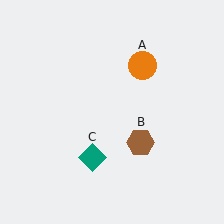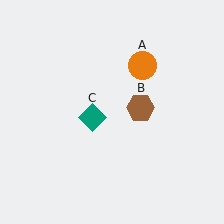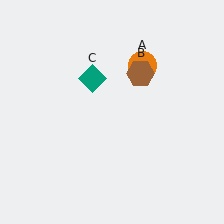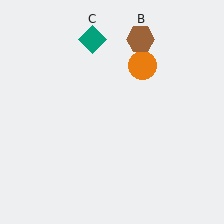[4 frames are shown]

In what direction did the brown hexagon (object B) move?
The brown hexagon (object B) moved up.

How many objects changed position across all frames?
2 objects changed position: brown hexagon (object B), teal diamond (object C).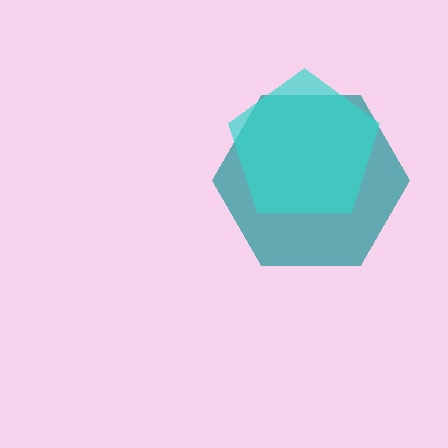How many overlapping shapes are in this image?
There are 2 overlapping shapes in the image.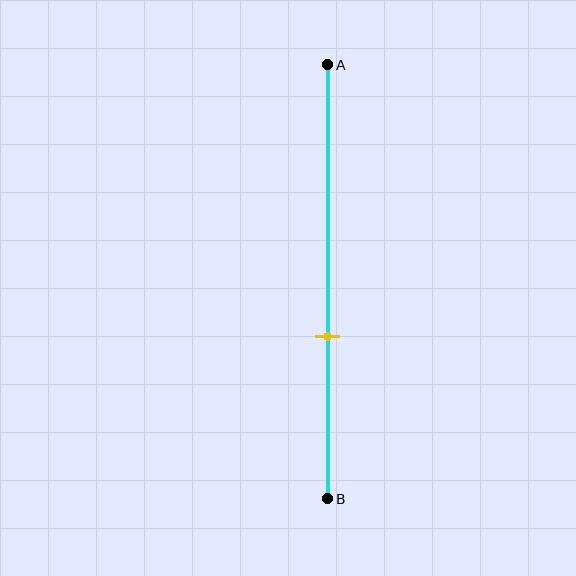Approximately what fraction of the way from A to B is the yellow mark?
The yellow mark is approximately 65% of the way from A to B.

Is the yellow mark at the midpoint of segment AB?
No, the mark is at about 65% from A, not at the 50% midpoint.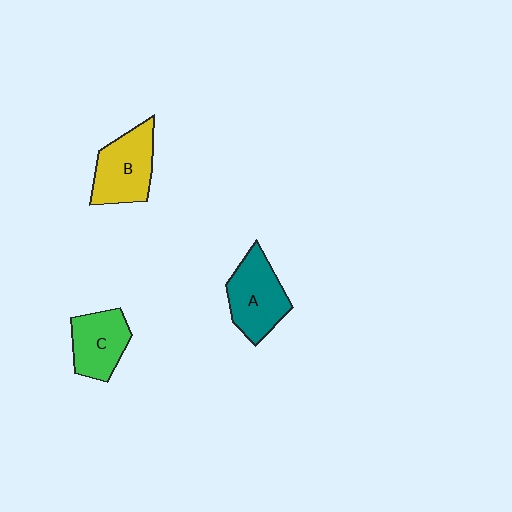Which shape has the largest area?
Shape A (teal).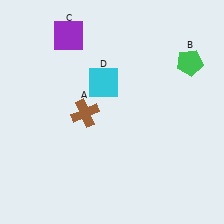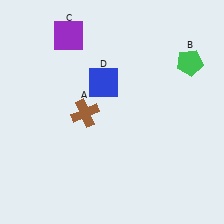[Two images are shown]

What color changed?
The square (D) changed from cyan in Image 1 to blue in Image 2.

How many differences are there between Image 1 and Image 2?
There is 1 difference between the two images.